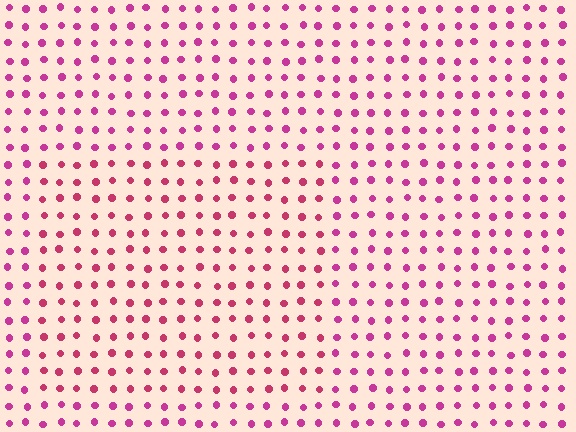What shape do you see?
I see a rectangle.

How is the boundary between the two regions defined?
The boundary is defined purely by a slight shift in hue (about 21 degrees). Spacing, size, and orientation are identical on both sides.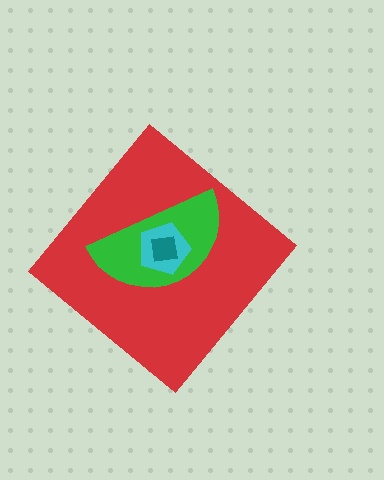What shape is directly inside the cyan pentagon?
The teal square.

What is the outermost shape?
The red diamond.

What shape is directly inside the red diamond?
The green semicircle.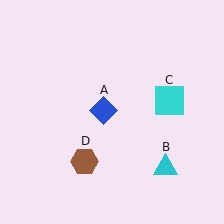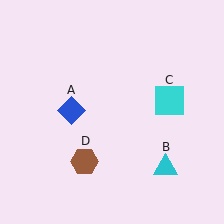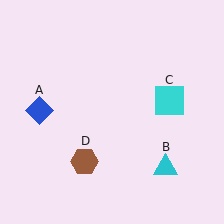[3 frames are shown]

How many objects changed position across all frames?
1 object changed position: blue diamond (object A).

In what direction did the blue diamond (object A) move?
The blue diamond (object A) moved left.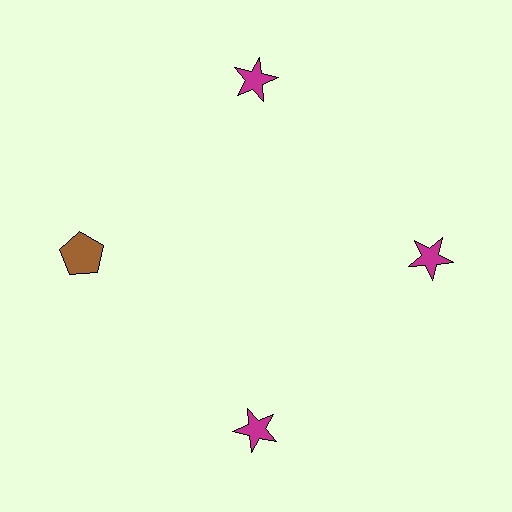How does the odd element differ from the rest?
It differs in both color (brown instead of magenta) and shape (pentagon instead of star).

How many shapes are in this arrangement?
There are 4 shapes arranged in a ring pattern.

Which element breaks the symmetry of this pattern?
The brown pentagon at roughly the 9 o'clock position breaks the symmetry. All other shapes are magenta stars.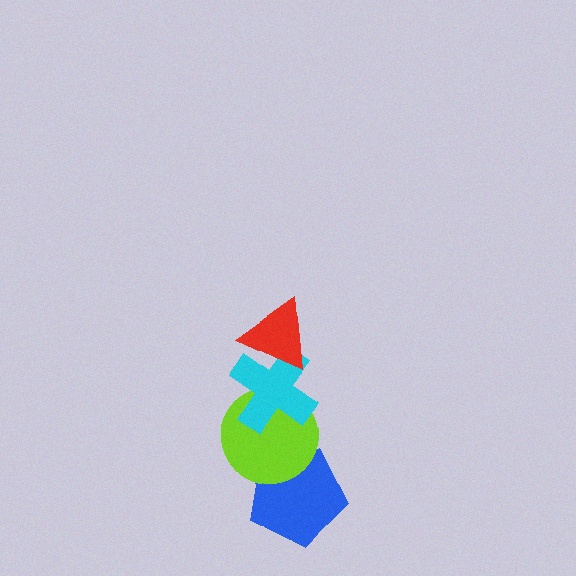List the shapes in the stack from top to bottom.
From top to bottom: the red triangle, the cyan cross, the lime circle, the blue pentagon.